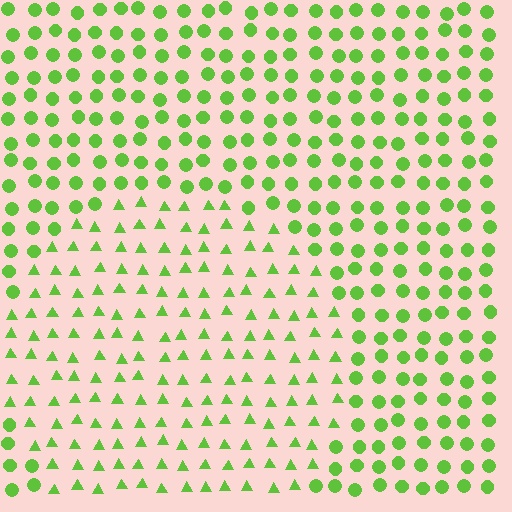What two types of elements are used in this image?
The image uses triangles inside the circle region and circles outside it.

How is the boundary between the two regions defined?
The boundary is defined by a change in element shape: triangles inside vs. circles outside. All elements share the same color and spacing.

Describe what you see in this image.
The image is filled with small lime elements arranged in a uniform grid. A circle-shaped region contains triangles, while the surrounding area contains circles. The boundary is defined purely by the change in element shape.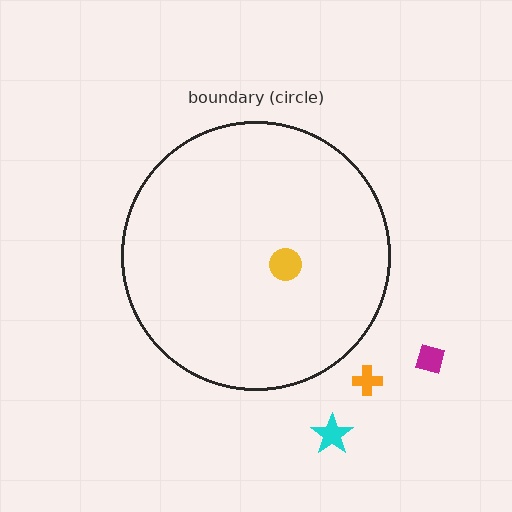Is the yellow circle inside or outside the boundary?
Inside.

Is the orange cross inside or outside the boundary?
Outside.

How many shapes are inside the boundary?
1 inside, 3 outside.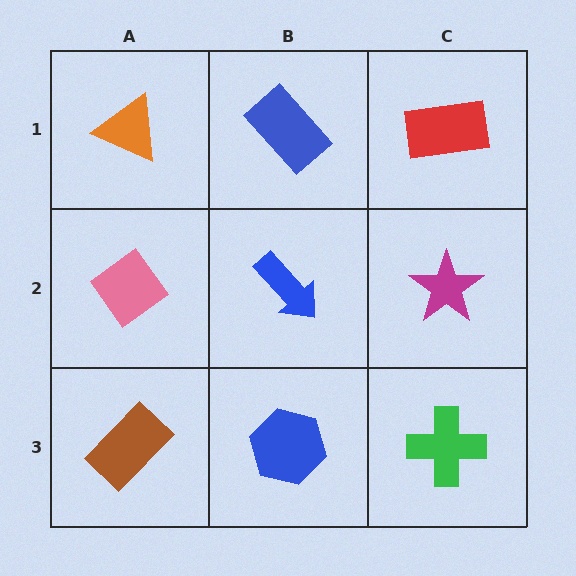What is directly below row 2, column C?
A green cross.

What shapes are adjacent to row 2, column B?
A blue rectangle (row 1, column B), a blue hexagon (row 3, column B), a pink diamond (row 2, column A), a magenta star (row 2, column C).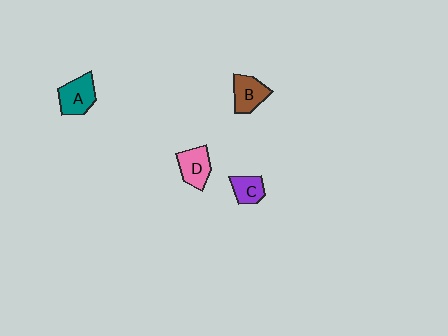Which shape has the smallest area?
Shape C (purple).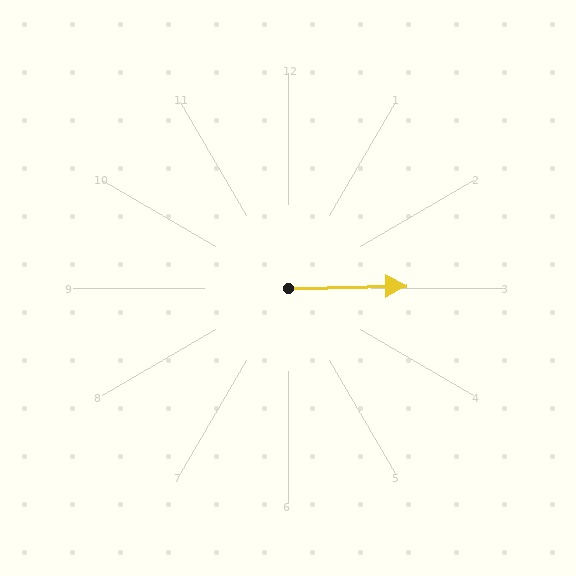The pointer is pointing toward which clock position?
Roughly 3 o'clock.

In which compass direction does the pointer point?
East.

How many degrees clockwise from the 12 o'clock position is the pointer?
Approximately 89 degrees.